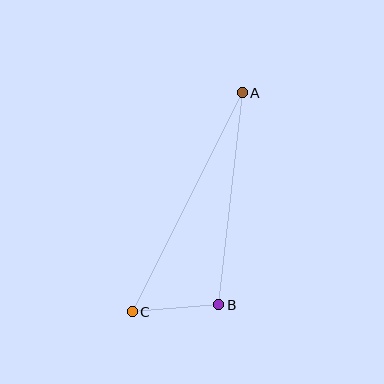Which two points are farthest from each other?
Points A and C are farthest from each other.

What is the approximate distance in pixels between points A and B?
The distance between A and B is approximately 213 pixels.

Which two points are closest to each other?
Points B and C are closest to each other.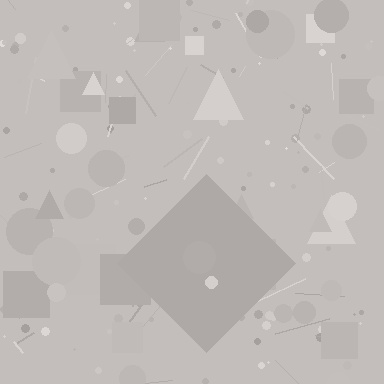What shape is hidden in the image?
A diamond is hidden in the image.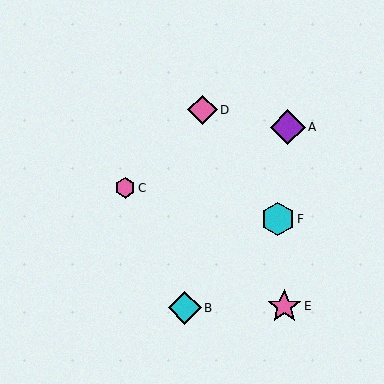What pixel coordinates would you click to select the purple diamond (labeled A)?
Click at (288, 127) to select the purple diamond A.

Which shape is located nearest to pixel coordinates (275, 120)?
The purple diamond (labeled A) at (288, 127) is nearest to that location.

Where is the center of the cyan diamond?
The center of the cyan diamond is at (185, 308).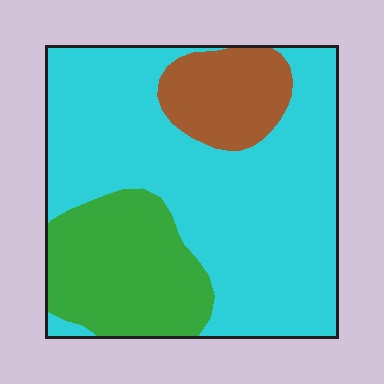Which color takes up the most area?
Cyan, at roughly 65%.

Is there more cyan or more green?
Cyan.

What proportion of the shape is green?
Green takes up about one quarter (1/4) of the shape.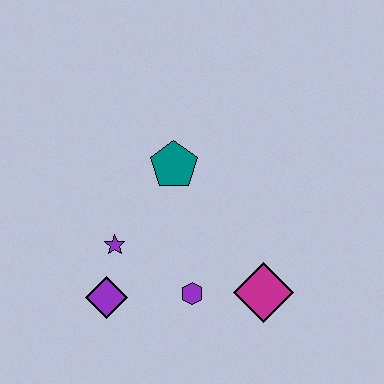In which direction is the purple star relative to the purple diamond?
The purple star is above the purple diamond.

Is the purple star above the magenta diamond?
Yes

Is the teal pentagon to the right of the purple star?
Yes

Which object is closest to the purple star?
The purple diamond is closest to the purple star.